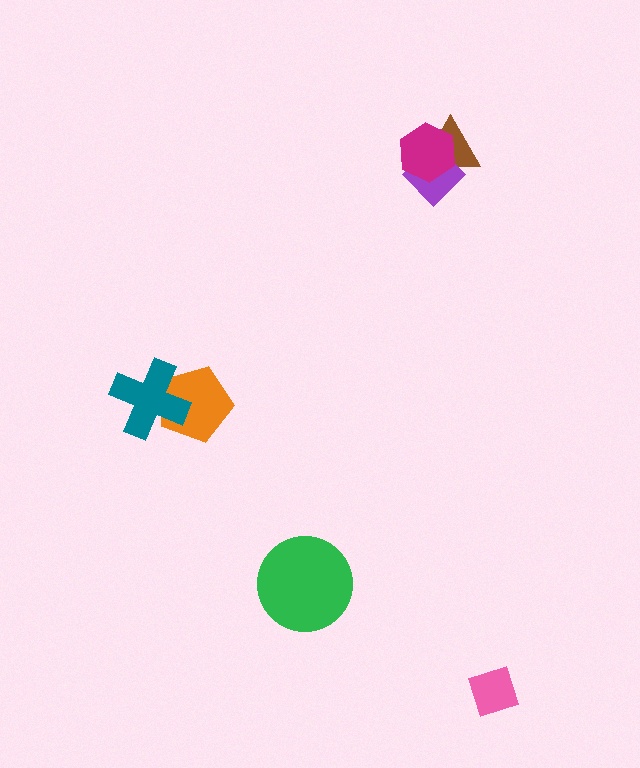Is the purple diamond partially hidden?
Yes, it is partially covered by another shape.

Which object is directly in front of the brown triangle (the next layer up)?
The purple diamond is directly in front of the brown triangle.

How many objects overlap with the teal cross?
1 object overlaps with the teal cross.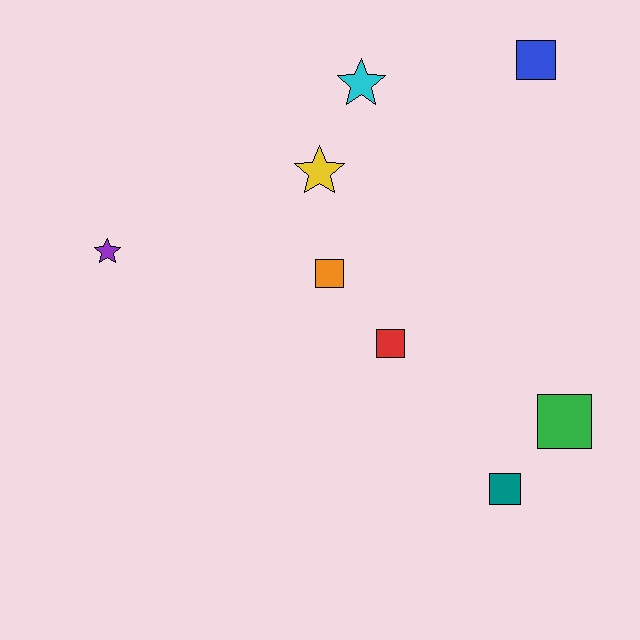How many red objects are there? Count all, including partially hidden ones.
There is 1 red object.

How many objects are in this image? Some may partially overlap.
There are 8 objects.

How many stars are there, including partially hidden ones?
There are 3 stars.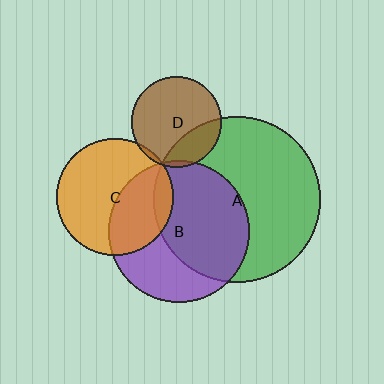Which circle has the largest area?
Circle A (green).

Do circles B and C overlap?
Yes.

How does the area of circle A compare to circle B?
Approximately 1.4 times.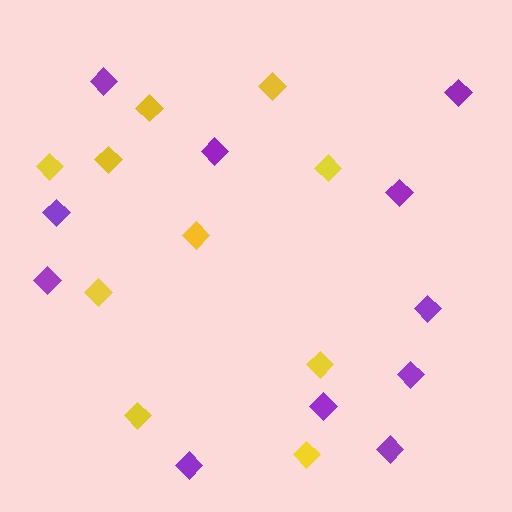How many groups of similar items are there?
There are 2 groups: one group of purple diamonds (11) and one group of yellow diamonds (10).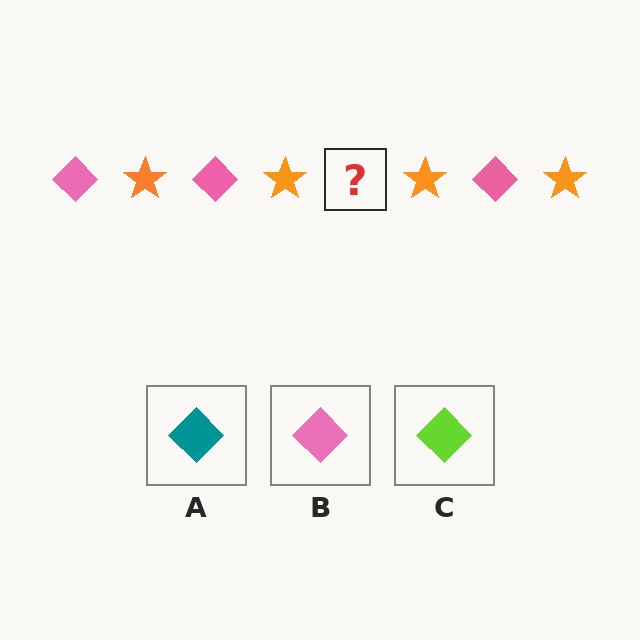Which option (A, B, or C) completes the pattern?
B.